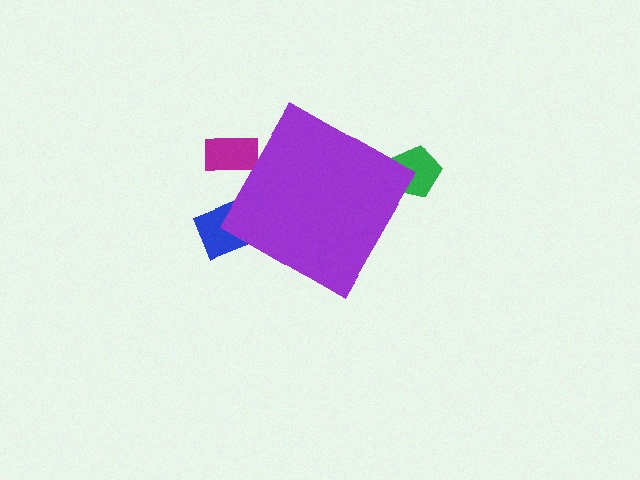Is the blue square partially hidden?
Yes, the blue square is partially hidden behind the purple diamond.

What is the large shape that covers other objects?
A purple diamond.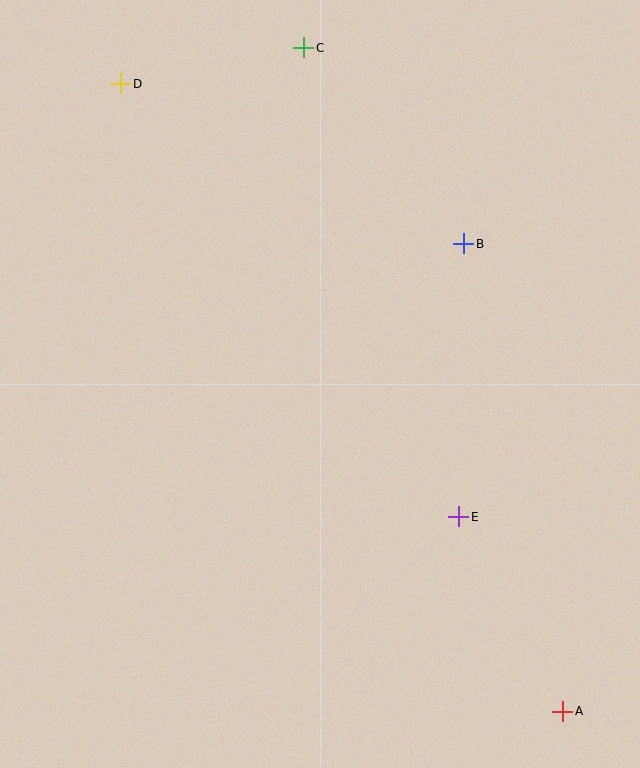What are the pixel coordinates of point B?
Point B is at (464, 244).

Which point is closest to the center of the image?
Point E at (459, 517) is closest to the center.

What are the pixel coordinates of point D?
Point D is at (121, 84).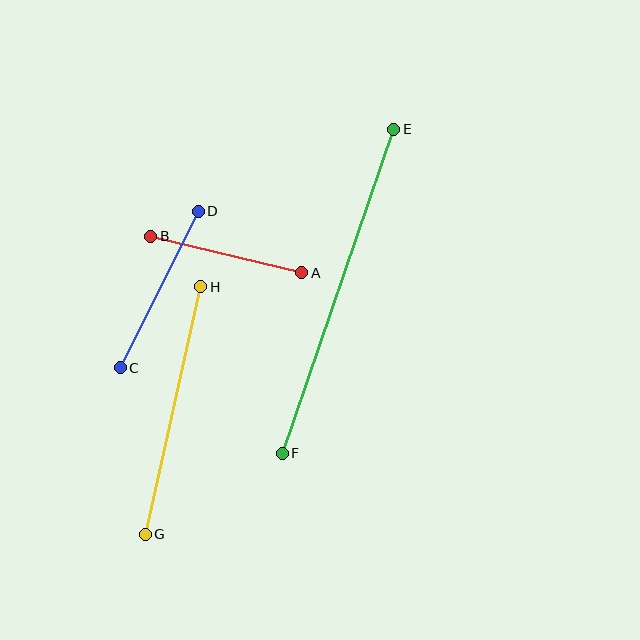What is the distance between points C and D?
The distance is approximately 175 pixels.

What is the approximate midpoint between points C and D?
The midpoint is at approximately (159, 289) pixels.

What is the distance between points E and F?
The distance is approximately 343 pixels.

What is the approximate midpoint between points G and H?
The midpoint is at approximately (173, 410) pixels.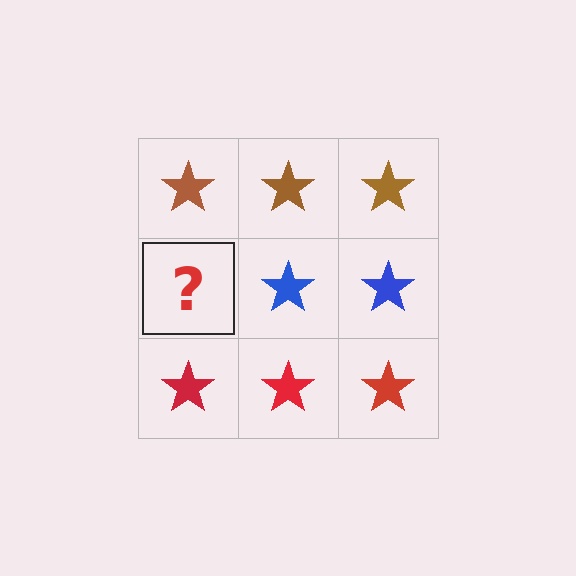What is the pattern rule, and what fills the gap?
The rule is that each row has a consistent color. The gap should be filled with a blue star.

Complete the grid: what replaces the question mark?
The question mark should be replaced with a blue star.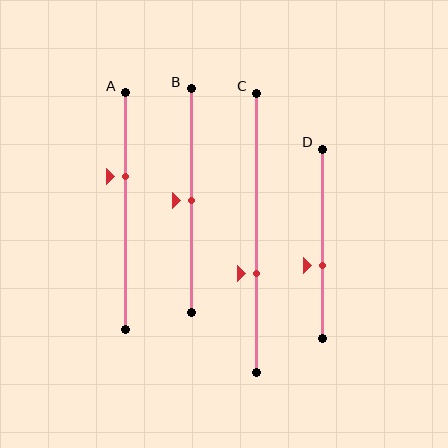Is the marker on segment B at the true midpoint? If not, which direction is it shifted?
Yes, the marker on segment B is at the true midpoint.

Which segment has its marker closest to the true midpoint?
Segment B has its marker closest to the true midpoint.